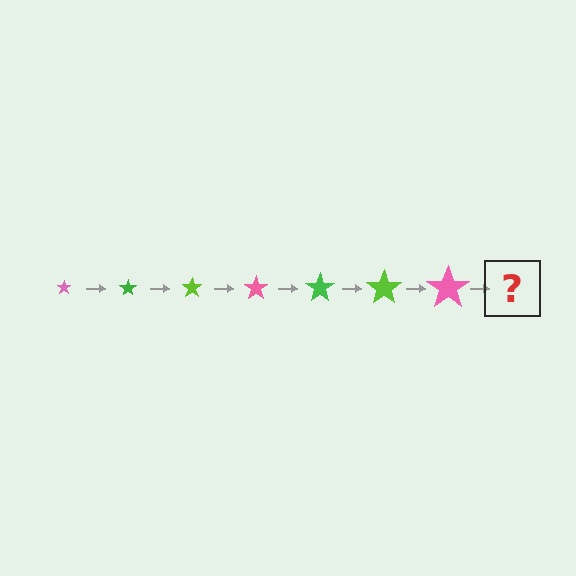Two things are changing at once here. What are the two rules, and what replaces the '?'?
The two rules are that the star grows larger each step and the color cycles through pink, green, and lime. The '?' should be a green star, larger than the previous one.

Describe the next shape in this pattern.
It should be a green star, larger than the previous one.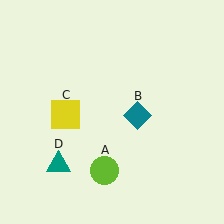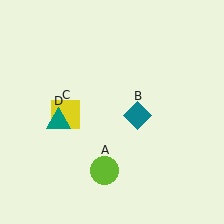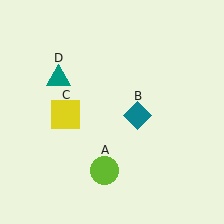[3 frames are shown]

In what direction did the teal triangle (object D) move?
The teal triangle (object D) moved up.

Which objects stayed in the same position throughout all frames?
Lime circle (object A) and teal diamond (object B) and yellow square (object C) remained stationary.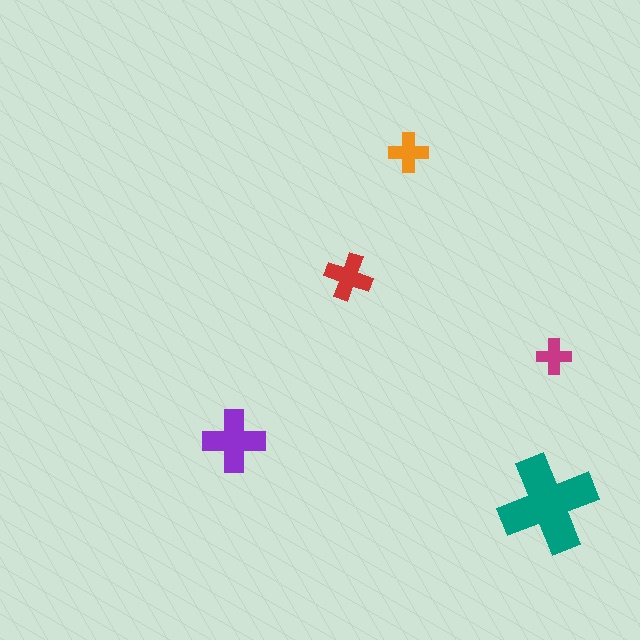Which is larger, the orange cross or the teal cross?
The teal one.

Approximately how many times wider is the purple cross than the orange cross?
About 1.5 times wider.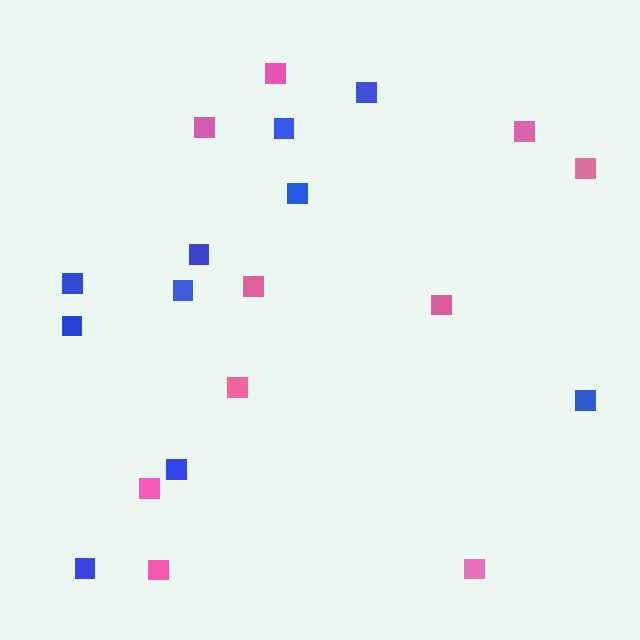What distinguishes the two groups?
There are 2 groups: one group of blue squares (10) and one group of pink squares (10).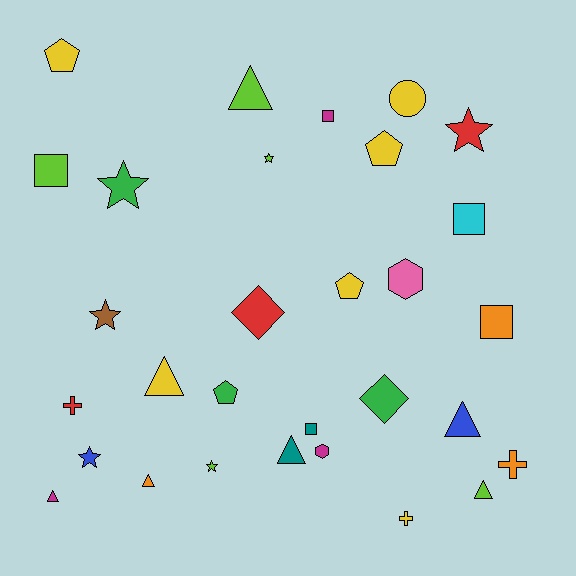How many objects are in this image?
There are 30 objects.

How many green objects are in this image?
There are 3 green objects.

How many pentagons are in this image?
There are 4 pentagons.